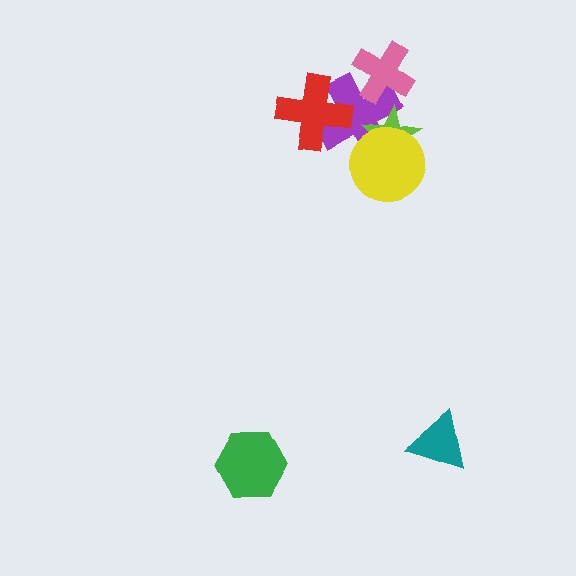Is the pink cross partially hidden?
No, no other shape covers it.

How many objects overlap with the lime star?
2 objects overlap with the lime star.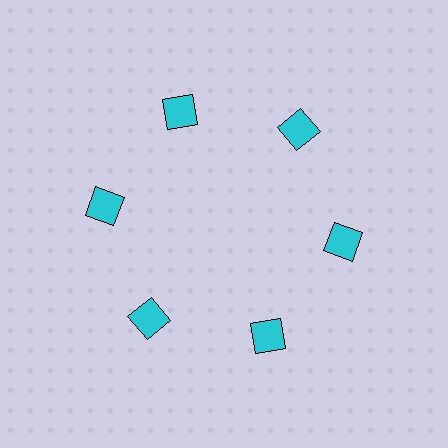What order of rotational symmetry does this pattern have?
This pattern has 6-fold rotational symmetry.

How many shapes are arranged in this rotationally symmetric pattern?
There are 6 shapes, arranged in 6 groups of 1.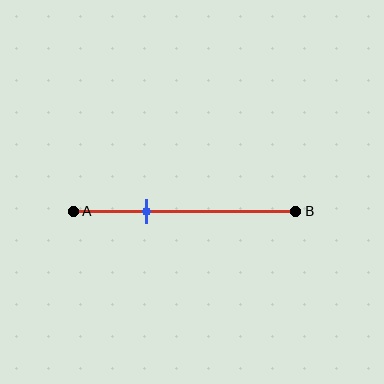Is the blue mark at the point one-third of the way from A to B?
Yes, the mark is approximately at the one-third point.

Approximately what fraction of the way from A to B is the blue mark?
The blue mark is approximately 35% of the way from A to B.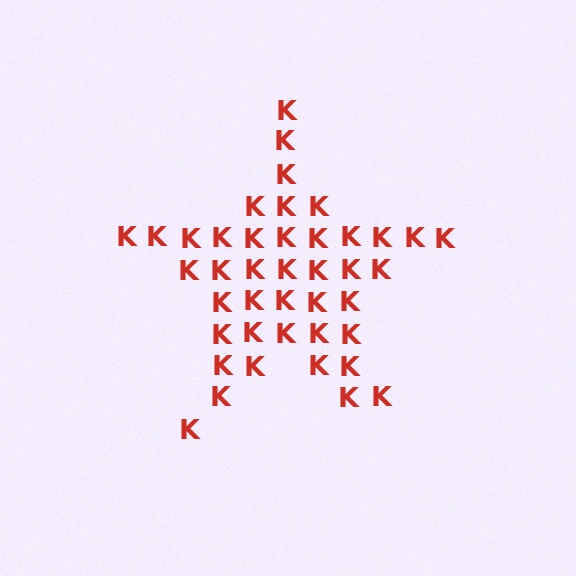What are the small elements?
The small elements are letter K's.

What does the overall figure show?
The overall figure shows a star.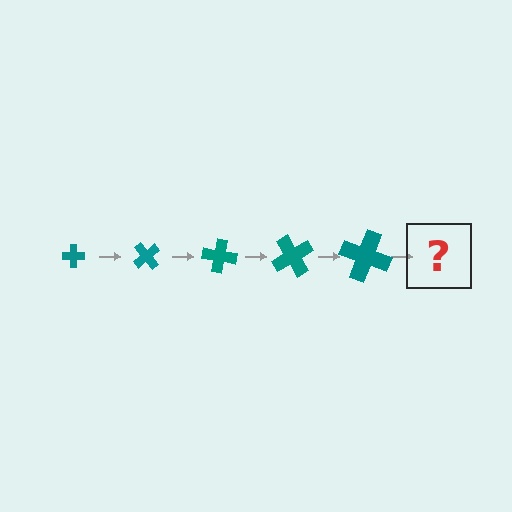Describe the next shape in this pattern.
It should be a cross, larger than the previous one and rotated 250 degrees from the start.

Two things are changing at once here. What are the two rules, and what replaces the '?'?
The two rules are that the cross grows larger each step and it rotates 50 degrees each step. The '?' should be a cross, larger than the previous one and rotated 250 degrees from the start.